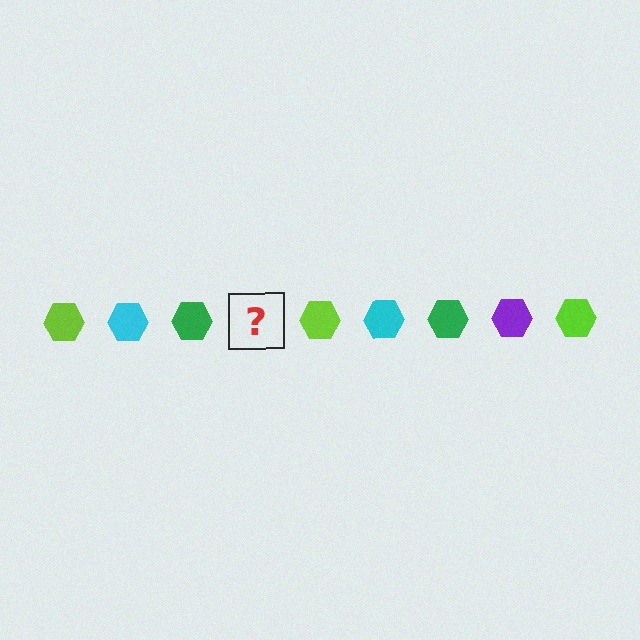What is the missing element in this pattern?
The missing element is a purple hexagon.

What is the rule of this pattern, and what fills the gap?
The rule is that the pattern cycles through lime, cyan, green, purple hexagons. The gap should be filled with a purple hexagon.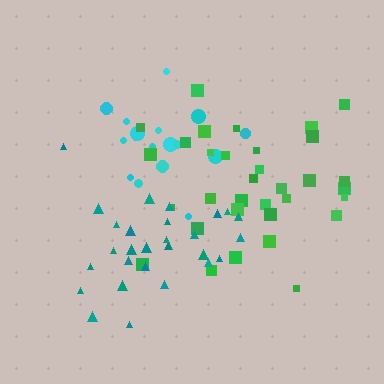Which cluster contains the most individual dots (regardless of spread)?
Green (33).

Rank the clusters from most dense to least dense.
teal, cyan, green.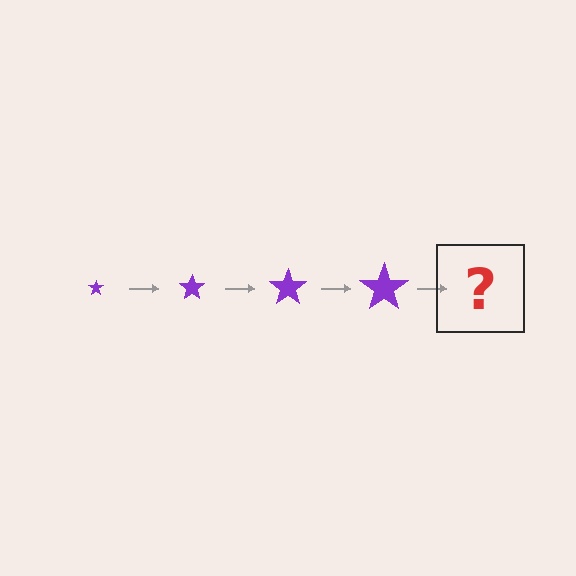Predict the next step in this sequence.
The next step is a purple star, larger than the previous one.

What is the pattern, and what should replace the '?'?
The pattern is that the star gets progressively larger each step. The '?' should be a purple star, larger than the previous one.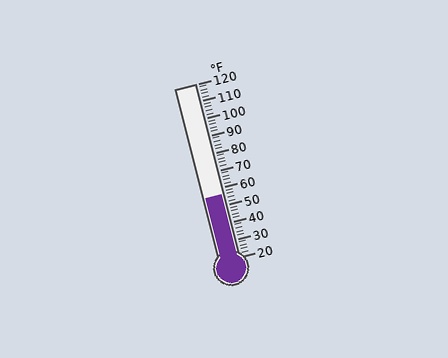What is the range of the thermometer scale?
The thermometer scale ranges from 20°F to 120°F.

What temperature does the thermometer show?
The thermometer shows approximately 56°F.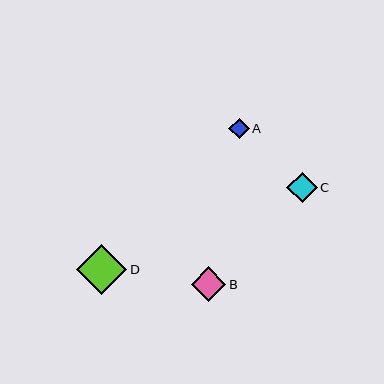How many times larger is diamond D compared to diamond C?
Diamond D is approximately 1.6 times the size of diamond C.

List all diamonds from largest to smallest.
From largest to smallest: D, B, C, A.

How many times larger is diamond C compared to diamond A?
Diamond C is approximately 1.5 times the size of diamond A.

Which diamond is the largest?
Diamond D is the largest with a size of approximately 50 pixels.